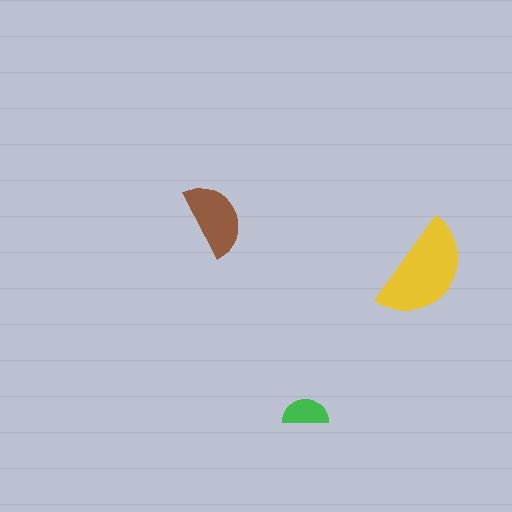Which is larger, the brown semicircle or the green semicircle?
The brown one.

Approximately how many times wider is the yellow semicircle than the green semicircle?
About 2.5 times wider.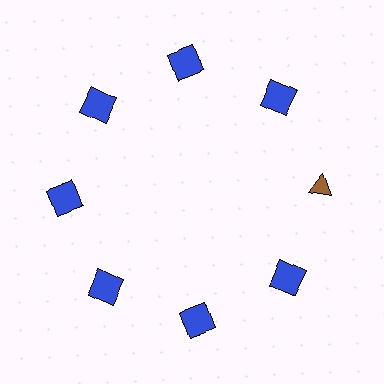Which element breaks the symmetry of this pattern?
The brown triangle at roughly the 3 o'clock position breaks the symmetry. All other shapes are blue squares.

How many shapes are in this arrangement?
There are 8 shapes arranged in a ring pattern.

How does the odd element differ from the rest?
It differs in both color (brown instead of blue) and shape (triangle instead of square).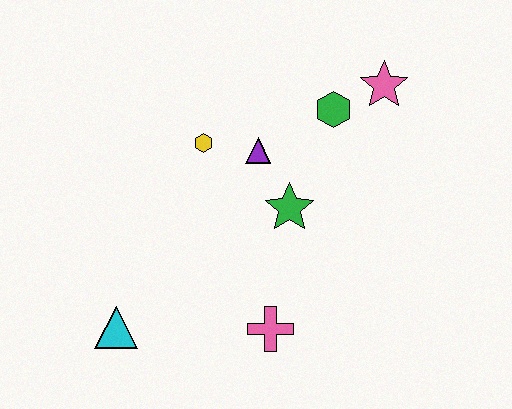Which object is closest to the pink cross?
The green star is closest to the pink cross.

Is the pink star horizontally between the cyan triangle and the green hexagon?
No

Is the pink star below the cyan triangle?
No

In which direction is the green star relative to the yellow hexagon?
The green star is to the right of the yellow hexagon.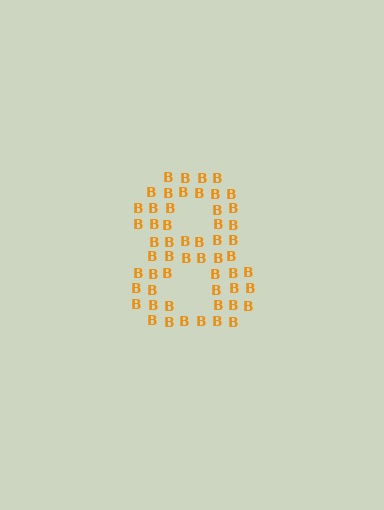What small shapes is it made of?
It is made of small letter B's.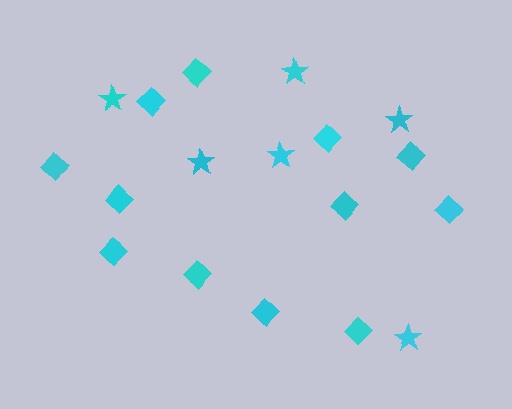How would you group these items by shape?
There are 2 groups: one group of diamonds (12) and one group of stars (6).